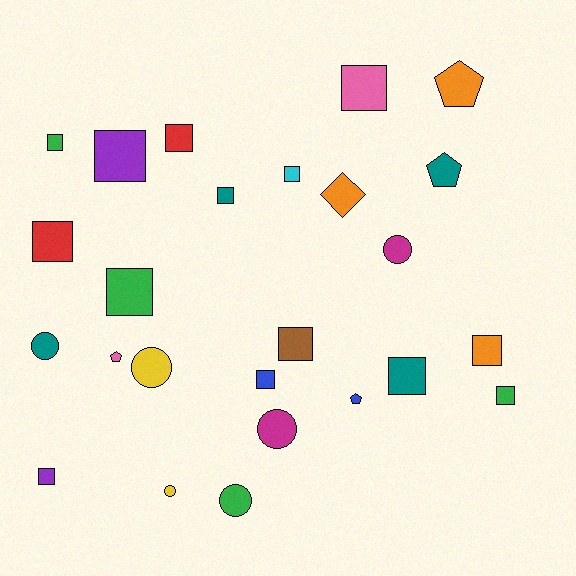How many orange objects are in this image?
There are 3 orange objects.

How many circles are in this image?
There are 6 circles.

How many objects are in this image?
There are 25 objects.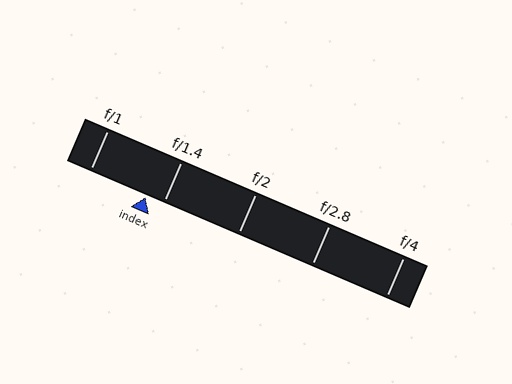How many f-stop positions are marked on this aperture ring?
There are 5 f-stop positions marked.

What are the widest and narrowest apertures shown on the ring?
The widest aperture shown is f/1 and the narrowest is f/4.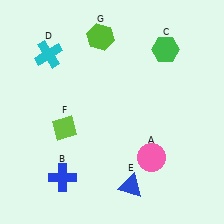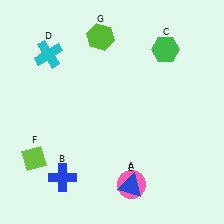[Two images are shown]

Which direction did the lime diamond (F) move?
The lime diamond (F) moved left.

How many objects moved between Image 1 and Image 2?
2 objects moved between the two images.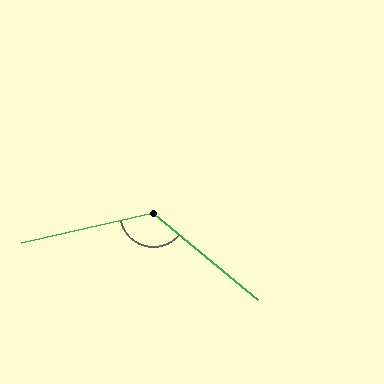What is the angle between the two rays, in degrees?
Approximately 127 degrees.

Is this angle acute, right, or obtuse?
It is obtuse.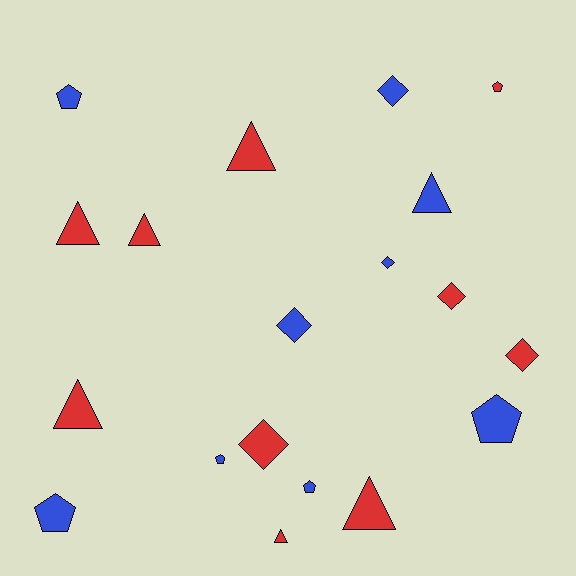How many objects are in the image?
There are 19 objects.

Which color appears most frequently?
Red, with 10 objects.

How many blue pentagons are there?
There are 5 blue pentagons.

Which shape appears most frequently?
Triangle, with 7 objects.